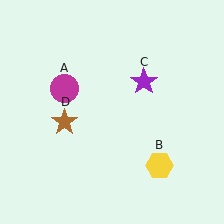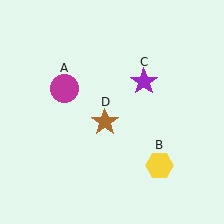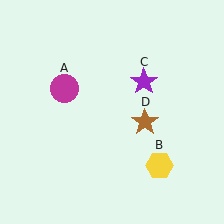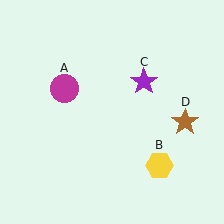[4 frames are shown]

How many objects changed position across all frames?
1 object changed position: brown star (object D).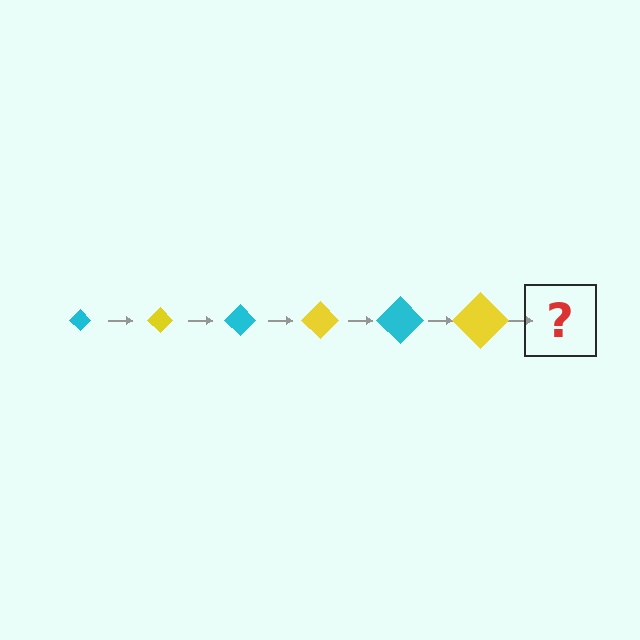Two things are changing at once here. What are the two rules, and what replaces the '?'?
The two rules are that the diamond grows larger each step and the color cycles through cyan and yellow. The '?' should be a cyan diamond, larger than the previous one.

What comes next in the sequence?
The next element should be a cyan diamond, larger than the previous one.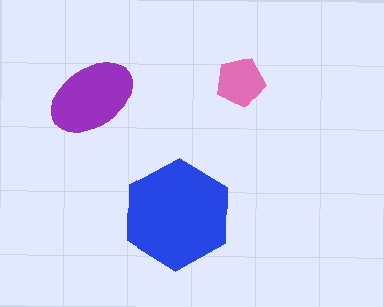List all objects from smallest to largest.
The pink pentagon, the purple ellipse, the blue hexagon.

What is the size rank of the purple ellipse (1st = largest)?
2nd.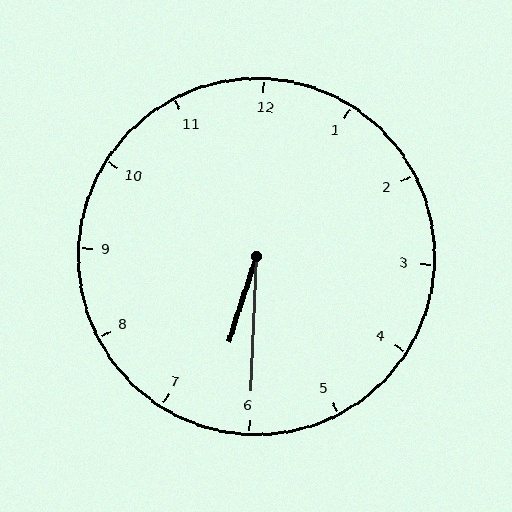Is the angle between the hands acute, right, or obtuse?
It is acute.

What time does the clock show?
6:30.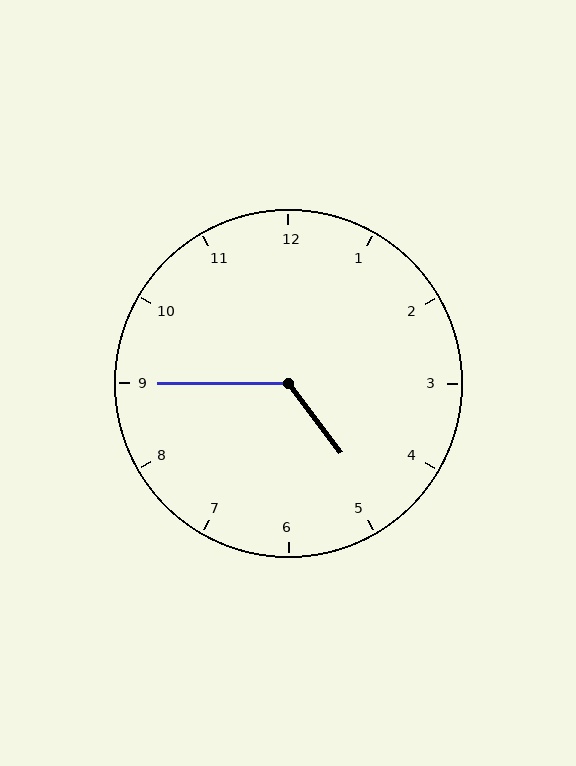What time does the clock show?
4:45.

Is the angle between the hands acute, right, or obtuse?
It is obtuse.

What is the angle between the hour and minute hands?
Approximately 128 degrees.